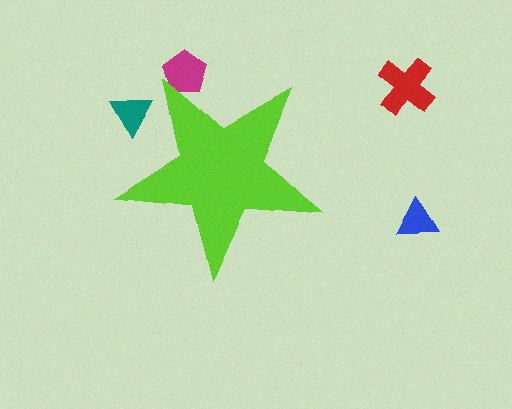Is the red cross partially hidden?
No, the red cross is fully visible.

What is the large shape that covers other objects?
A lime star.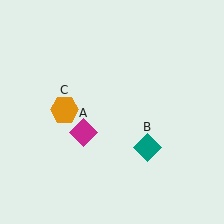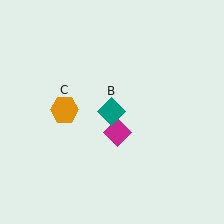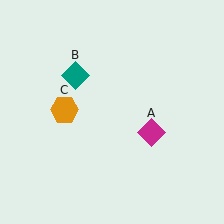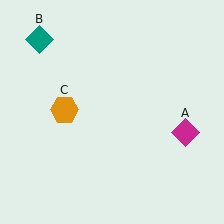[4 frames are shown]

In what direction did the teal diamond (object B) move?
The teal diamond (object B) moved up and to the left.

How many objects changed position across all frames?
2 objects changed position: magenta diamond (object A), teal diamond (object B).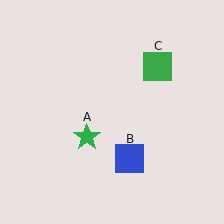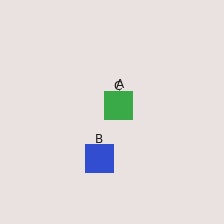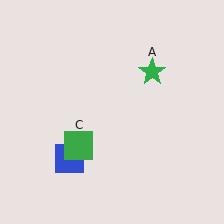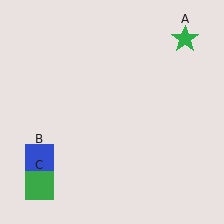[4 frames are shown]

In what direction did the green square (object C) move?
The green square (object C) moved down and to the left.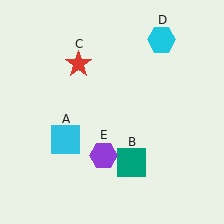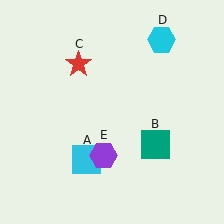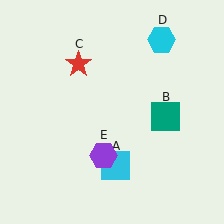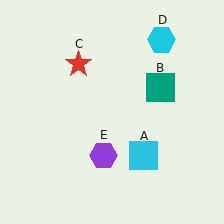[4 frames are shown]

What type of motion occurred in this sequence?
The cyan square (object A), teal square (object B) rotated counterclockwise around the center of the scene.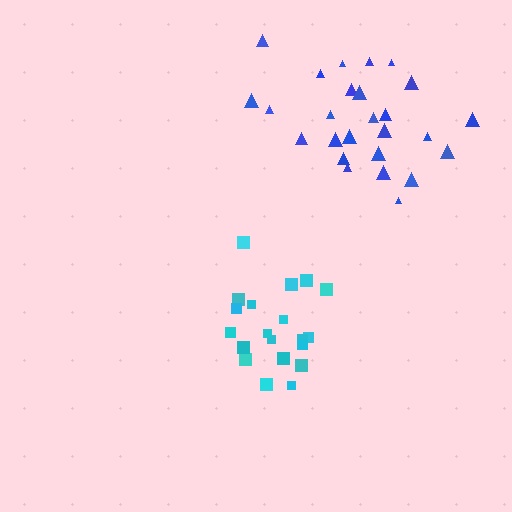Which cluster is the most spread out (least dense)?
Blue.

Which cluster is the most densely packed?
Cyan.